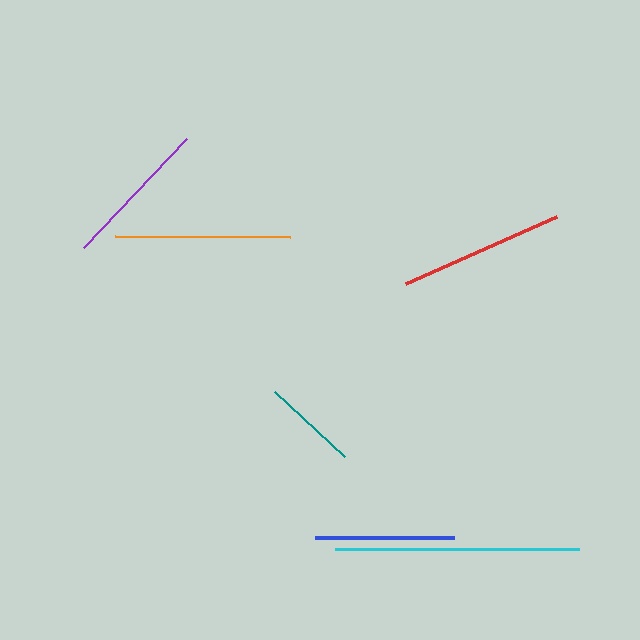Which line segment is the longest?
The cyan line is the longest at approximately 244 pixels.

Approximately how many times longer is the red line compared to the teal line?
The red line is approximately 1.7 times the length of the teal line.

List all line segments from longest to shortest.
From longest to shortest: cyan, orange, red, purple, blue, teal.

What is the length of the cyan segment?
The cyan segment is approximately 244 pixels long.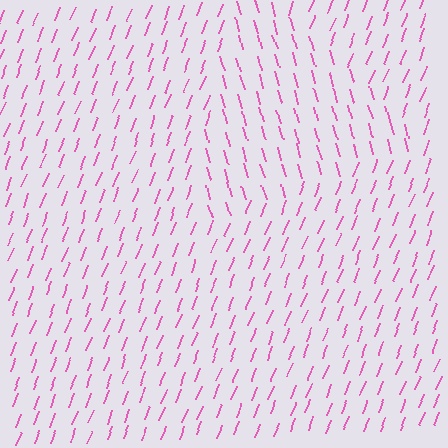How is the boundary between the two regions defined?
The boundary is defined purely by a change in line orientation (approximately 37 degrees difference). All lines are the same color and thickness.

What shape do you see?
I see a triangle.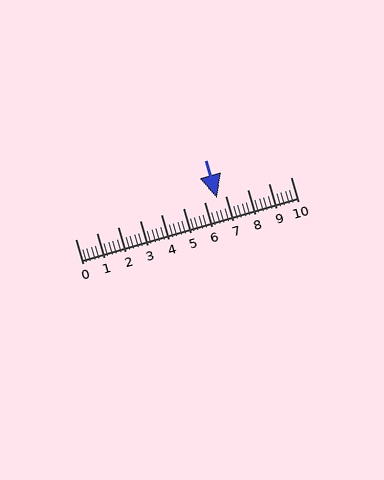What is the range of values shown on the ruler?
The ruler shows values from 0 to 10.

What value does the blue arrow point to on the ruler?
The blue arrow points to approximately 6.6.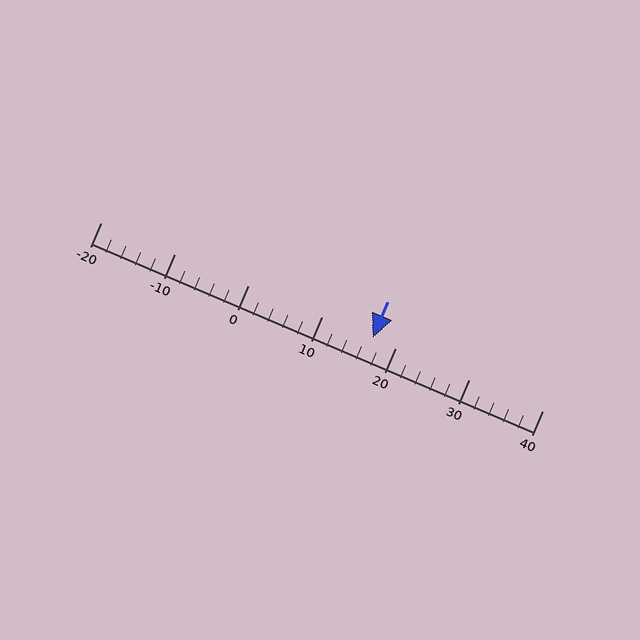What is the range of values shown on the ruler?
The ruler shows values from -20 to 40.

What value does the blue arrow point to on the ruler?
The blue arrow points to approximately 17.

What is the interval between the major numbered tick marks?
The major tick marks are spaced 10 units apart.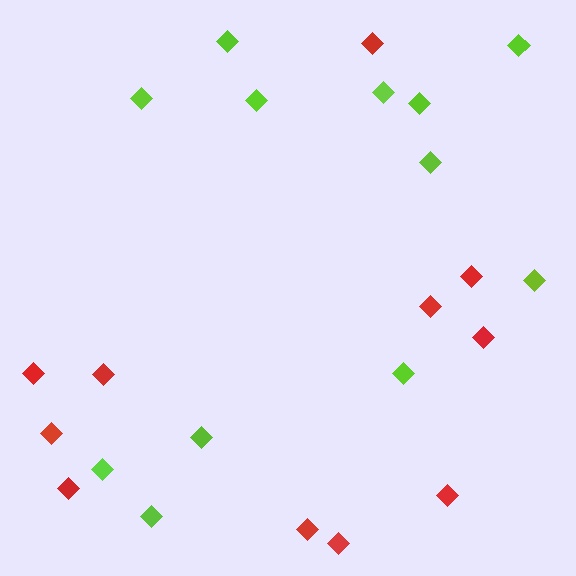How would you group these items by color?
There are 2 groups: one group of lime diamonds (12) and one group of red diamonds (11).